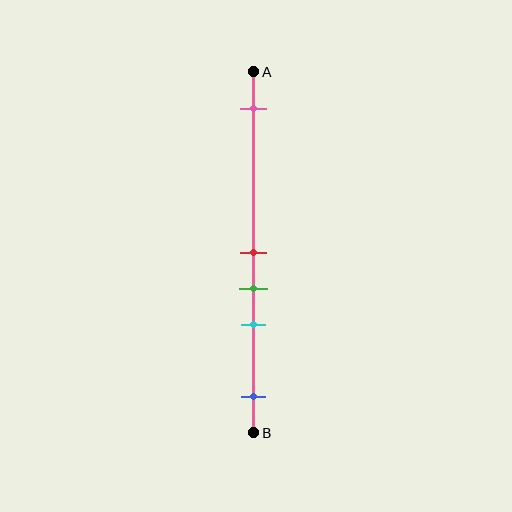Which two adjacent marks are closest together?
The red and green marks are the closest adjacent pair.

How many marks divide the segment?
There are 5 marks dividing the segment.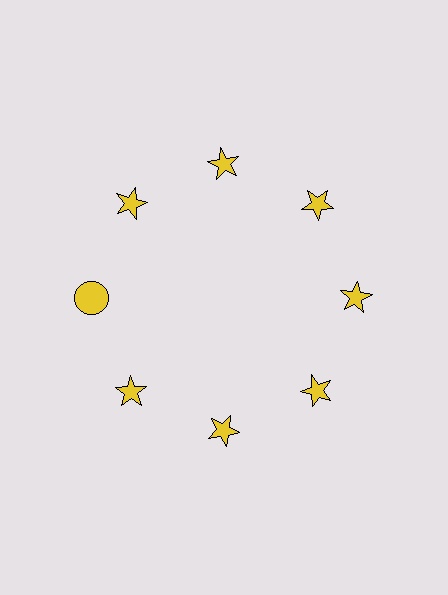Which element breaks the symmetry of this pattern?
The yellow circle at roughly the 9 o'clock position breaks the symmetry. All other shapes are yellow stars.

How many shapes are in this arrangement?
There are 8 shapes arranged in a ring pattern.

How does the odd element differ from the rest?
It has a different shape: circle instead of star.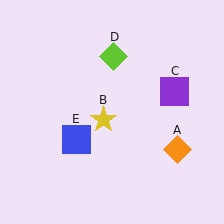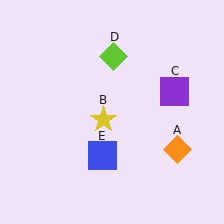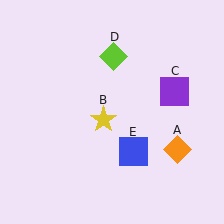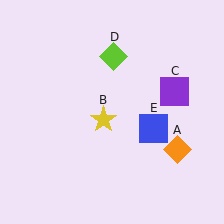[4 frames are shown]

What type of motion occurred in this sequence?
The blue square (object E) rotated counterclockwise around the center of the scene.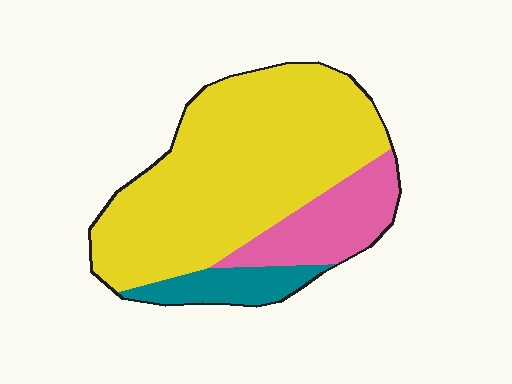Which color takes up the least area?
Teal, at roughly 10%.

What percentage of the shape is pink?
Pink takes up about one fifth (1/5) of the shape.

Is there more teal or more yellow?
Yellow.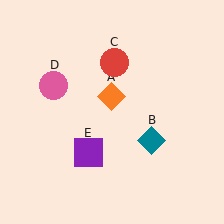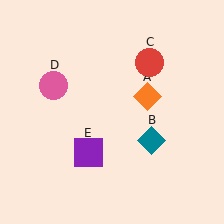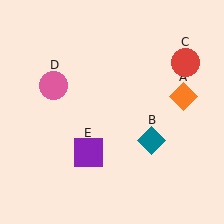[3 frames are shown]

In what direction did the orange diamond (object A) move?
The orange diamond (object A) moved right.